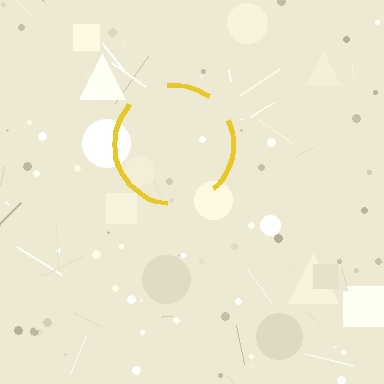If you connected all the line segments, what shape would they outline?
They would outline a circle.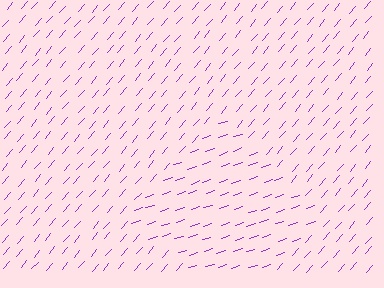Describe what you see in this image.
The image is filled with small purple line segments. A diamond region in the image has lines oriented differently from the surrounding lines, creating a visible texture boundary.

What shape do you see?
I see a diamond.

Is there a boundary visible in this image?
Yes, there is a texture boundary formed by a change in line orientation.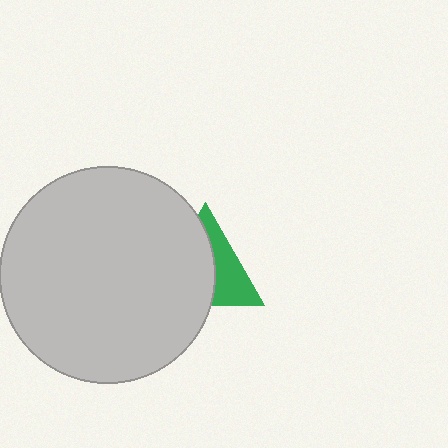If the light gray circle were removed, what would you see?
You would see the complete green triangle.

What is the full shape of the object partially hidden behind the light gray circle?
The partially hidden object is a green triangle.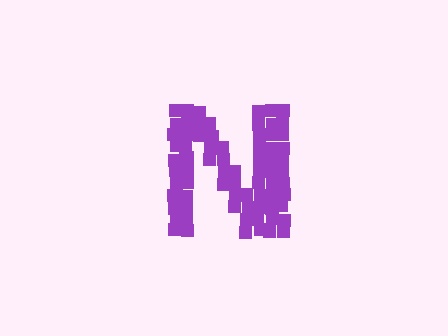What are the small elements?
The small elements are squares.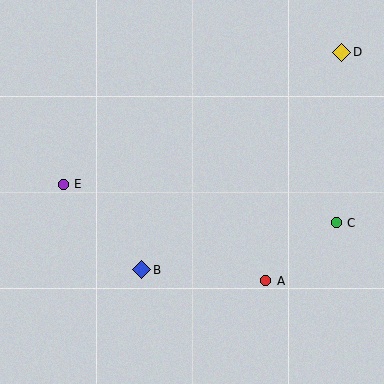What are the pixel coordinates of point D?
Point D is at (342, 53).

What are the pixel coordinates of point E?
Point E is at (63, 184).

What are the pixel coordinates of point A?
Point A is at (266, 281).